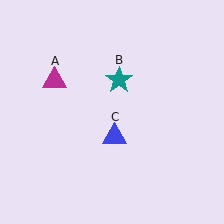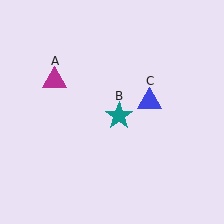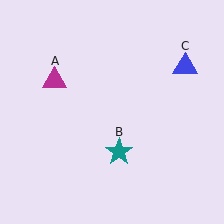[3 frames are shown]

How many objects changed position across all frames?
2 objects changed position: teal star (object B), blue triangle (object C).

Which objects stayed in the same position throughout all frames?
Magenta triangle (object A) remained stationary.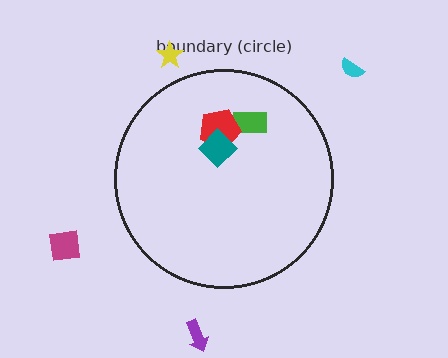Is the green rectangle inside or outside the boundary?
Inside.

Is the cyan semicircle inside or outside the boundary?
Outside.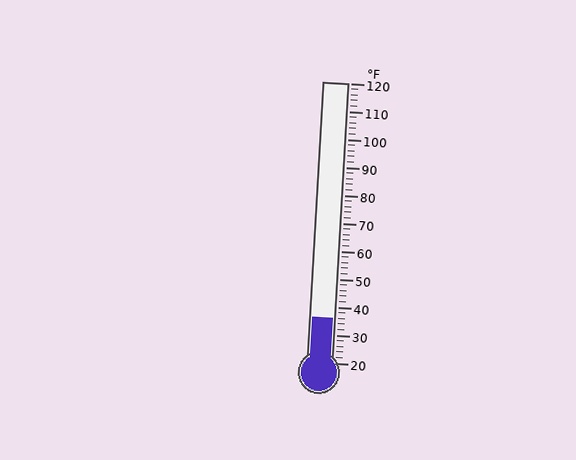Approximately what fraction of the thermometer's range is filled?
The thermometer is filled to approximately 15% of its range.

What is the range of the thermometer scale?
The thermometer scale ranges from 20°F to 120°F.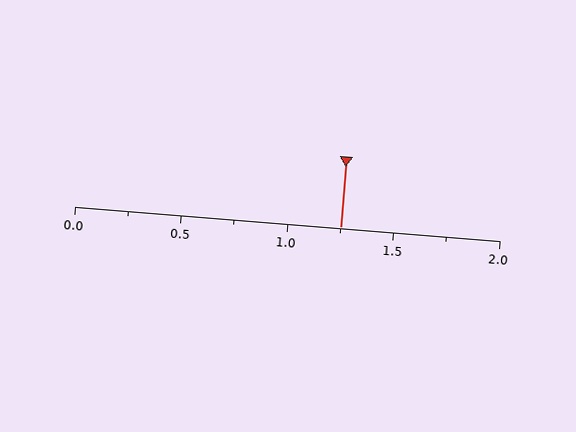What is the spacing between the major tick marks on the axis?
The major ticks are spaced 0.5 apart.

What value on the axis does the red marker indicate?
The marker indicates approximately 1.25.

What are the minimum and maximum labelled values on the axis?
The axis runs from 0.0 to 2.0.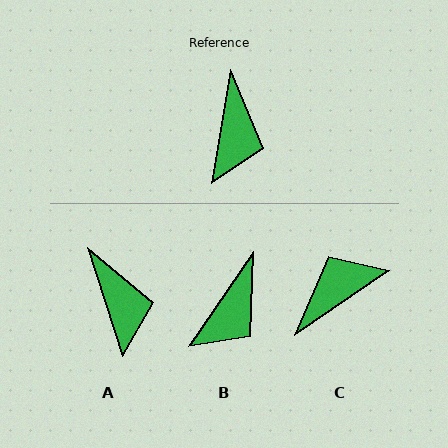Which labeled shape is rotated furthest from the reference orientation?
C, about 134 degrees away.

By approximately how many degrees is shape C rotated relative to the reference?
Approximately 134 degrees counter-clockwise.